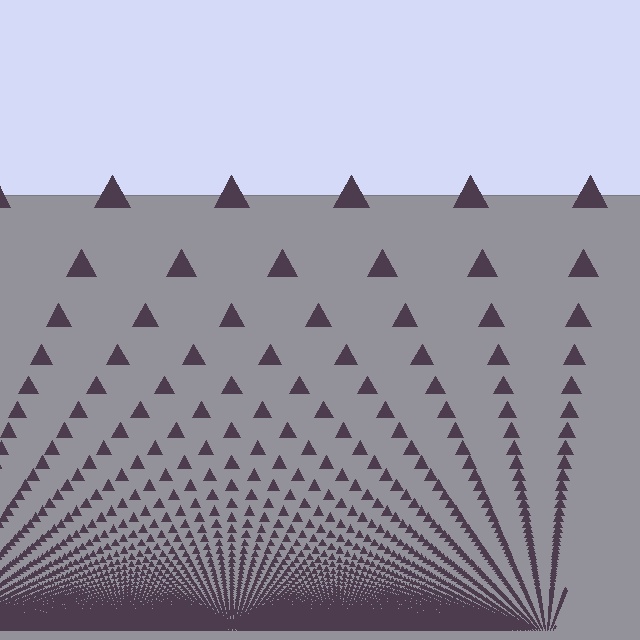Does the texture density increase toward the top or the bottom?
Density increases toward the bottom.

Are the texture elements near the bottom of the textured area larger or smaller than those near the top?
Smaller. The gradient is inverted — elements near the bottom are smaller and denser.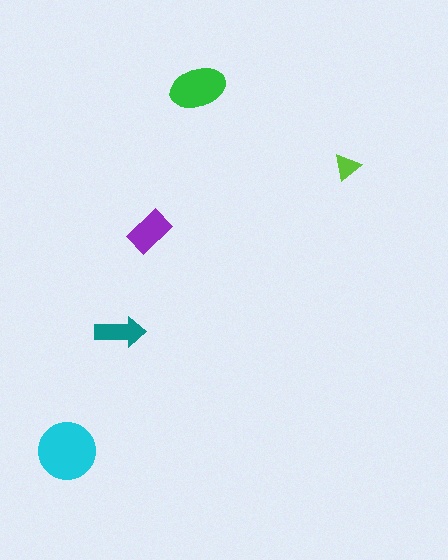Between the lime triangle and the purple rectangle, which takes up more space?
The purple rectangle.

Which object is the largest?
The cyan circle.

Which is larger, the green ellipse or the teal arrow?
The green ellipse.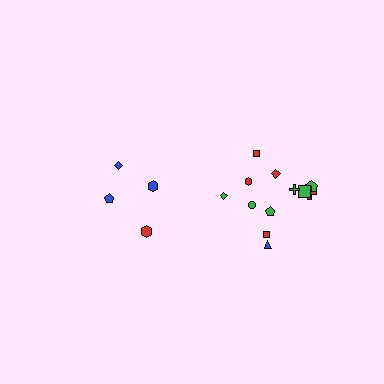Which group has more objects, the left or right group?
The right group.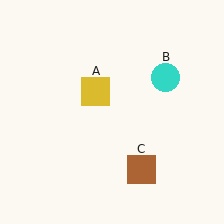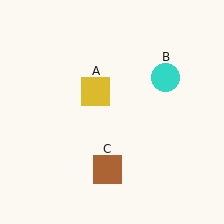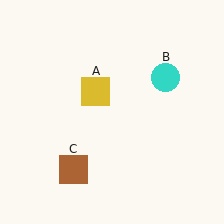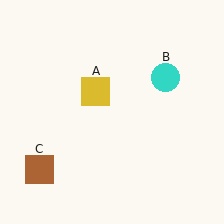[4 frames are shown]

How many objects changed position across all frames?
1 object changed position: brown square (object C).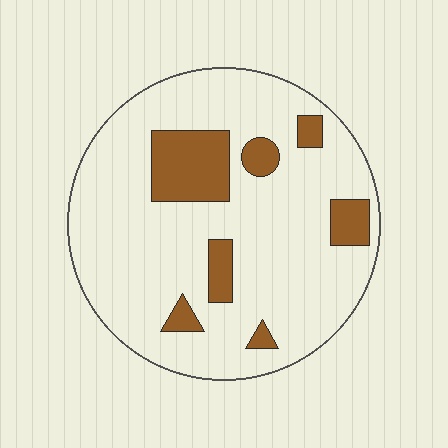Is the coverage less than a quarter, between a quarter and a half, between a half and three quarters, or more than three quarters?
Less than a quarter.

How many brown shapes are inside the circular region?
7.